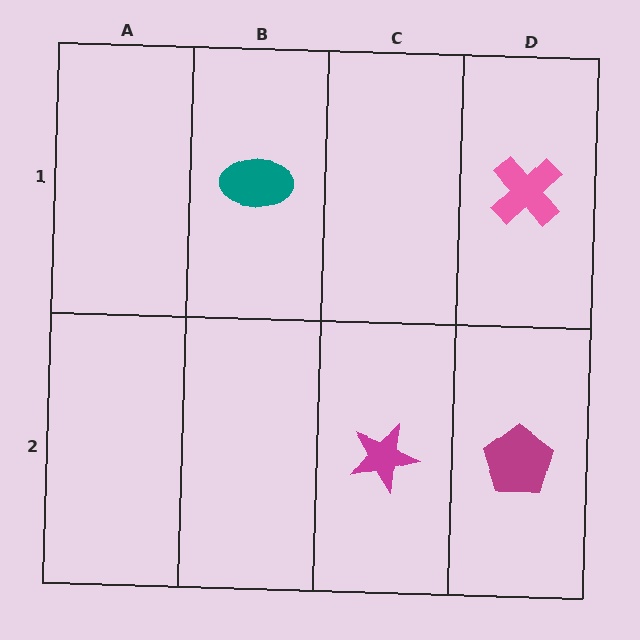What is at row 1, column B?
A teal ellipse.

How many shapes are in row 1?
2 shapes.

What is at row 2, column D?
A magenta pentagon.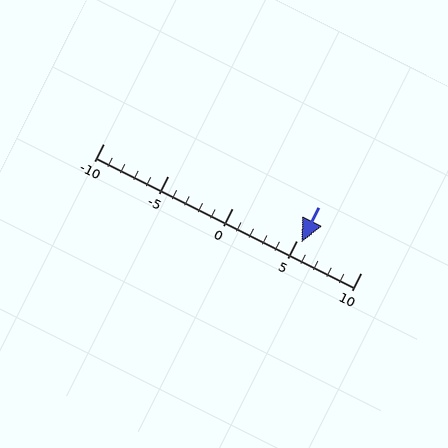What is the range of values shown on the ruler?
The ruler shows values from -10 to 10.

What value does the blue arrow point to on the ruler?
The blue arrow points to approximately 5.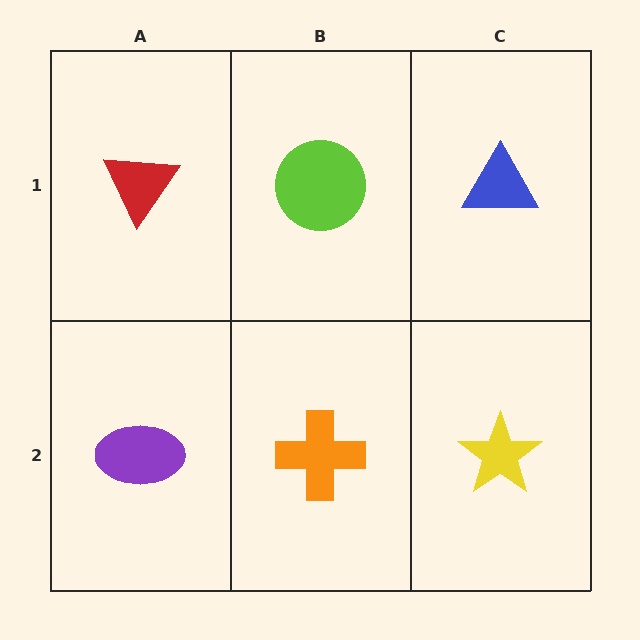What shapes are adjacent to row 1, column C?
A yellow star (row 2, column C), a lime circle (row 1, column B).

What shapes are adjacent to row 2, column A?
A red triangle (row 1, column A), an orange cross (row 2, column B).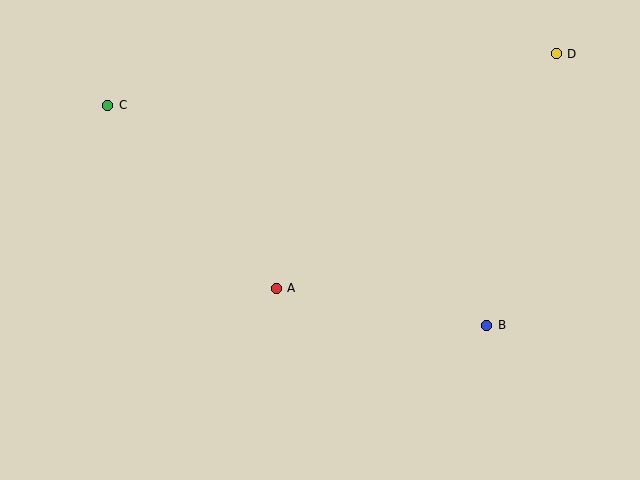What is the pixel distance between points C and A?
The distance between C and A is 249 pixels.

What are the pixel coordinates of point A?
Point A is at (276, 288).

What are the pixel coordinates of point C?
Point C is at (107, 105).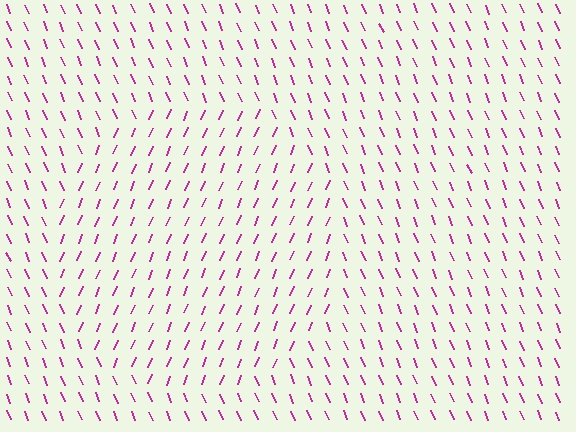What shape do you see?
I see a circle.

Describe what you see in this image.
The image is filled with small magenta line segments. A circle region in the image has lines oriented differently from the surrounding lines, creating a visible texture boundary.